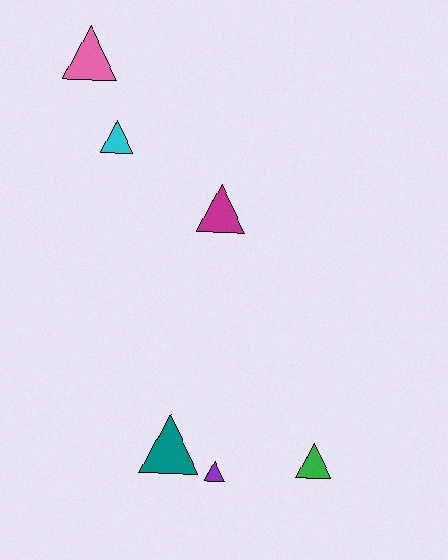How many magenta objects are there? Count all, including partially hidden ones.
There is 1 magenta object.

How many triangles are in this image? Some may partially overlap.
There are 6 triangles.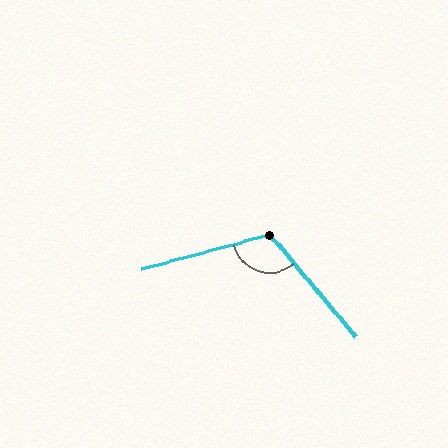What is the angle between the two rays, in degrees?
Approximately 115 degrees.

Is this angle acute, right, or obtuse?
It is obtuse.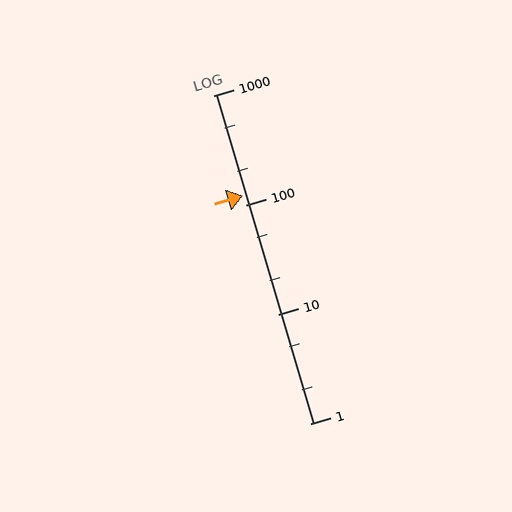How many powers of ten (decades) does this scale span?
The scale spans 3 decades, from 1 to 1000.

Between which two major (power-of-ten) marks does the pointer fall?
The pointer is between 100 and 1000.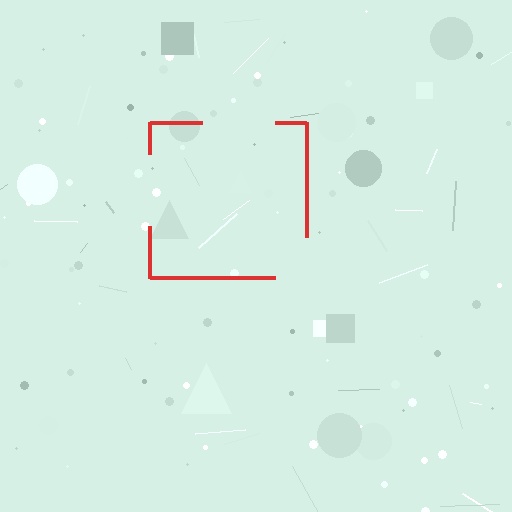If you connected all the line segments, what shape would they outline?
They would outline a square.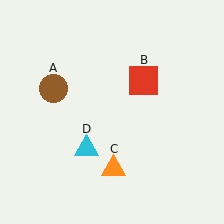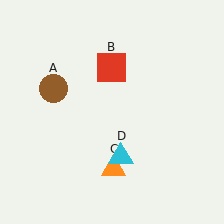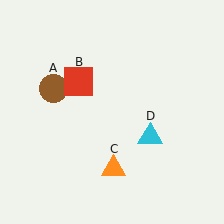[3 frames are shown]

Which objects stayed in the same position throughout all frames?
Brown circle (object A) and orange triangle (object C) remained stationary.